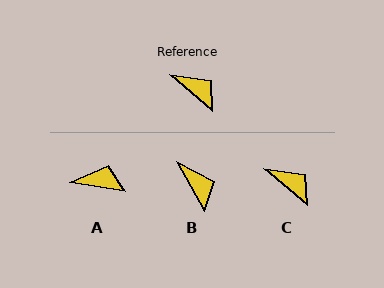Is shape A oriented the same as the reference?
No, it is off by about 31 degrees.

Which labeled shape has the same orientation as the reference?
C.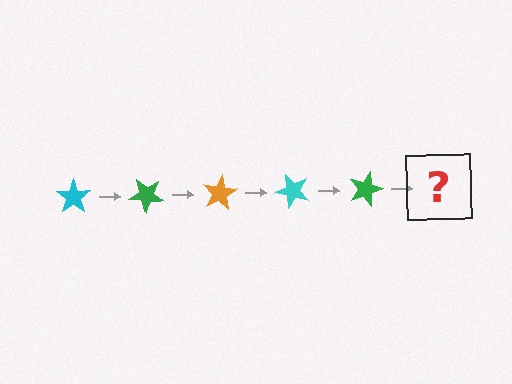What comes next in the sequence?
The next element should be an orange star, rotated 200 degrees from the start.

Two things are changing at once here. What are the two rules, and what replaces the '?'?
The two rules are that it rotates 40 degrees each step and the color cycles through cyan, green, and orange. The '?' should be an orange star, rotated 200 degrees from the start.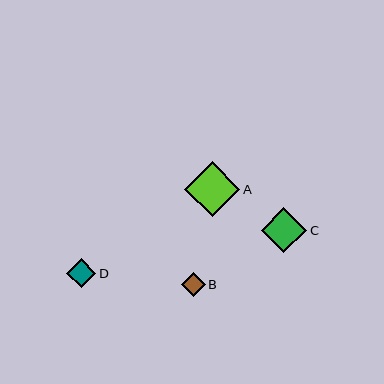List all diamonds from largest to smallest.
From largest to smallest: A, C, D, B.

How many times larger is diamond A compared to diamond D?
Diamond A is approximately 1.9 times the size of diamond D.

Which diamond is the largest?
Diamond A is the largest with a size of approximately 55 pixels.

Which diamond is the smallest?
Diamond B is the smallest with a size of approximately 23 pixels.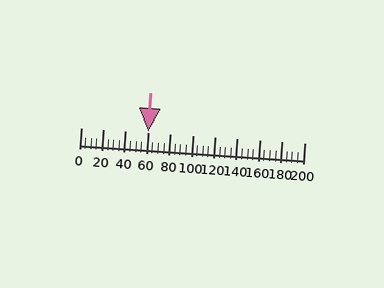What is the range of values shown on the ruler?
The ruler shows values from 0 to 200.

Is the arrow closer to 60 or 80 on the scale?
The arrow is closer to 60.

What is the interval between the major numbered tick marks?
The major tick marks are spaced 20 units apart.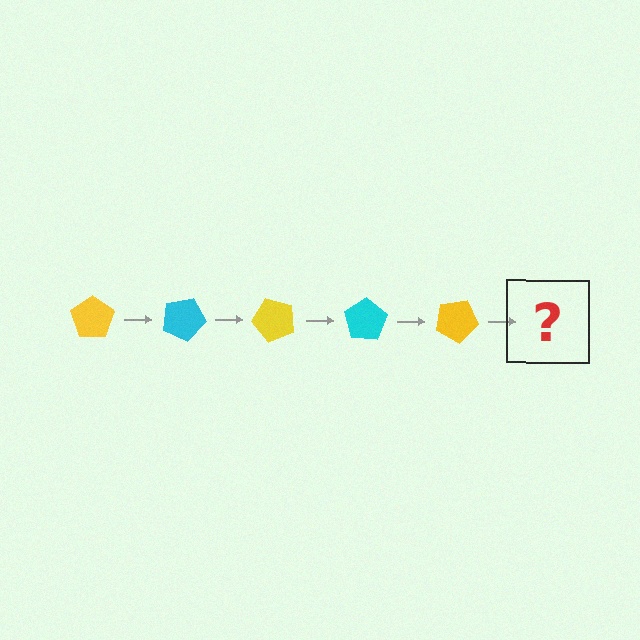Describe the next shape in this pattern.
It should be a cyan pentagon, rotated 125 degrees from the start.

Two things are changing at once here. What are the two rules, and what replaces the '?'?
The two rules are that it rotates 25 degrees each step and the color cycles through yellow and cyan. The '?' should be a cyan pentagon, rotated 125 degrees from the start.